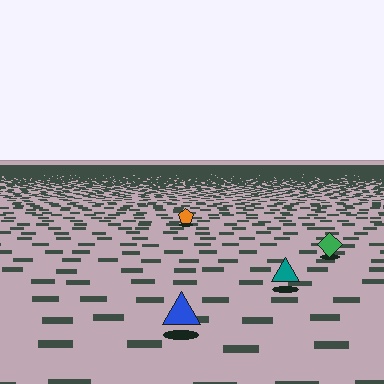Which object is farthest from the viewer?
The orange pentagon is farthest from the viewer. It appears smaller and the ground texture around it is denser.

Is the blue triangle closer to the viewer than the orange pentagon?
Yes. The blue triangle is closer — you can tell from the texture gradient: the ground texture is coarser near it.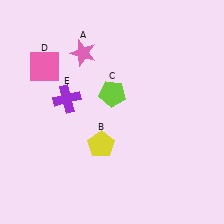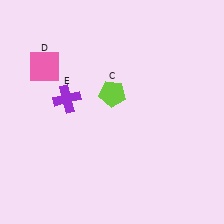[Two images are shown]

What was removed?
The pink star (A), the yellow pentagon (B) were removed in Image 2.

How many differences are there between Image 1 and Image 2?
There are 2 differences between the two images.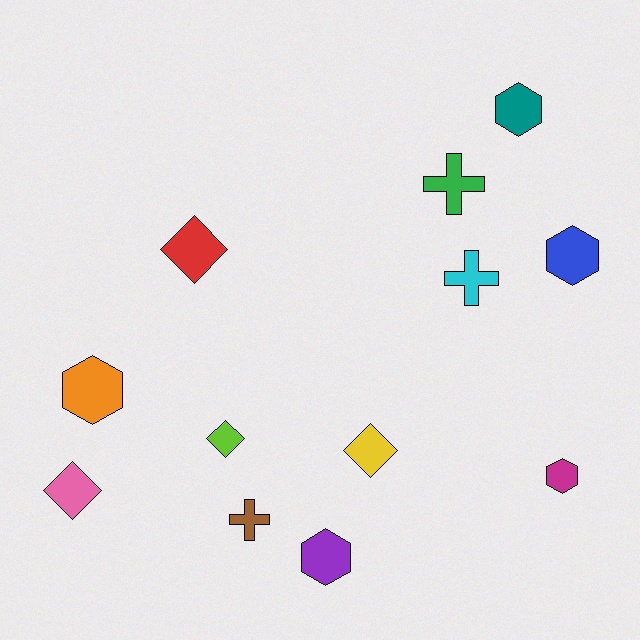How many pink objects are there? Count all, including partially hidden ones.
There is 1 pink object.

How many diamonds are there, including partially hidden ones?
There are 4 diamonds.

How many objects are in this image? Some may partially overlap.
There are 12 objects.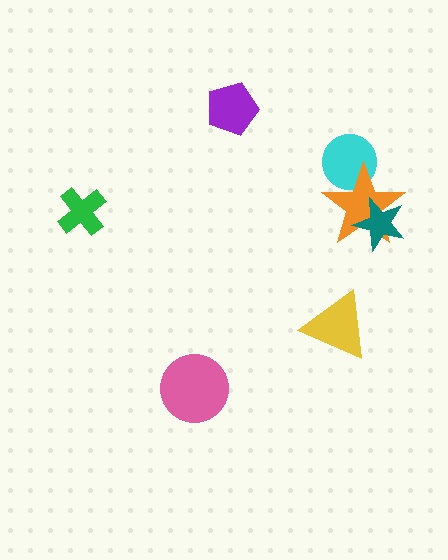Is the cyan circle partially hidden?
Yes, it is partially covered by another shape.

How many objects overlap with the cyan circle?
1 object overlaps with the cyan circle.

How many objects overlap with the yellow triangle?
0 objects overlap with the yellow triangle.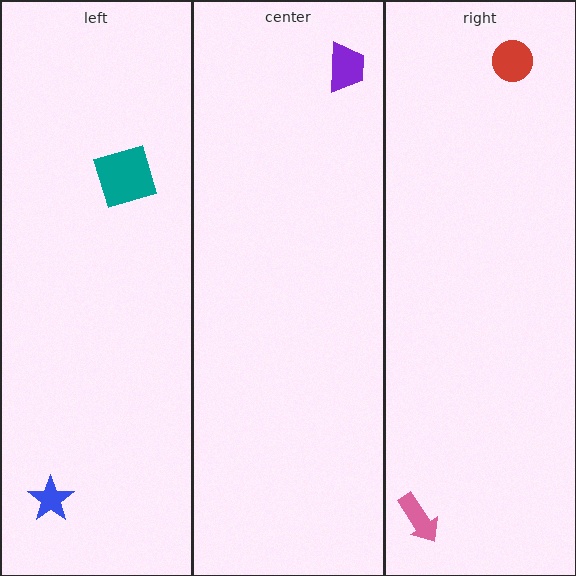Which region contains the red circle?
The right region.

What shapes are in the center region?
The purple trapezoid.